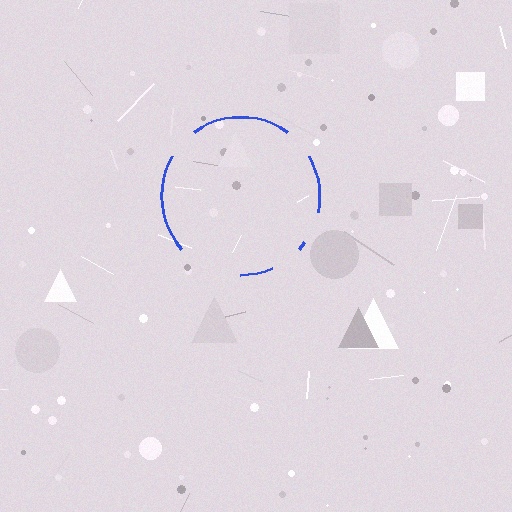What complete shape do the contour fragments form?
The contour fragments form a circle.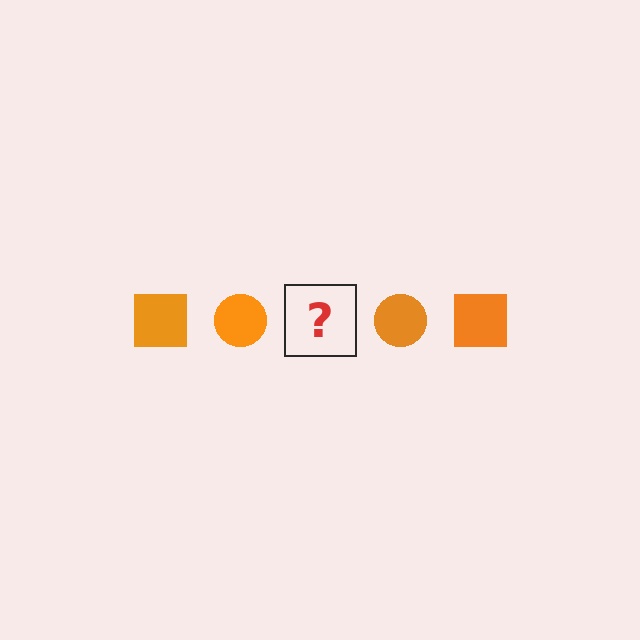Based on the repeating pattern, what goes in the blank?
The blank should be an orange square.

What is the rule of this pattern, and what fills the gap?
The rule is that the pattern cycles through square, circle shapes in orange. The gap should be filled with an orange square.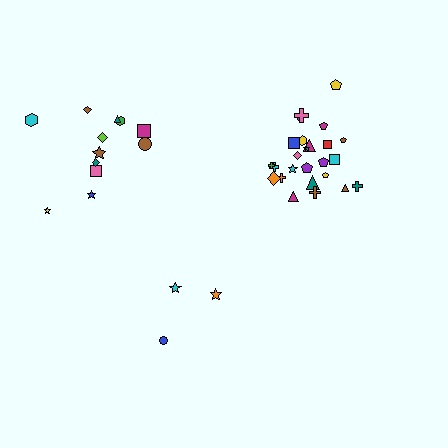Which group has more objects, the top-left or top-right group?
The top-right group.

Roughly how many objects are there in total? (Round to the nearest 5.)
Roughly 40 objects in total.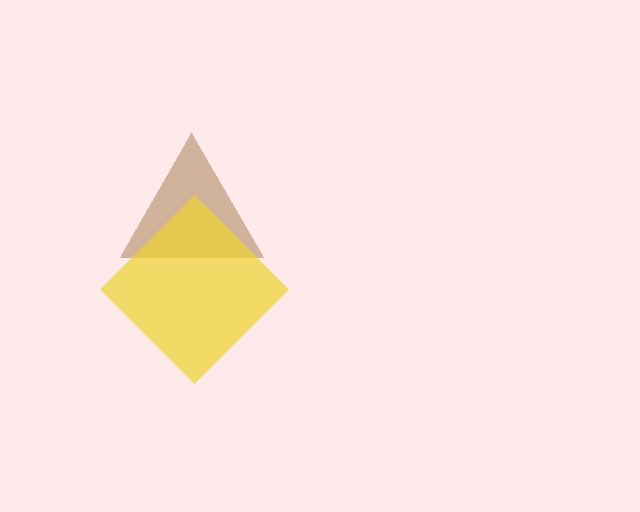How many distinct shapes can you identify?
There are 2 distinct shapes: a brown triangle, a yellow diamond.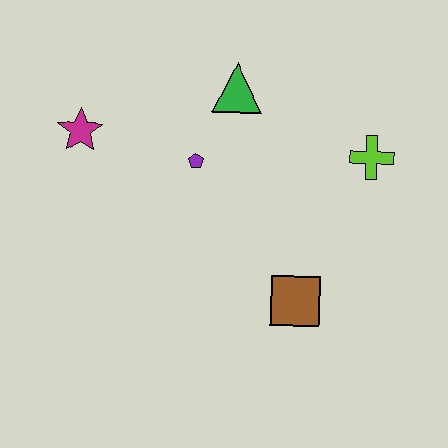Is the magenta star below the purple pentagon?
No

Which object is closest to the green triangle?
The purple pentagon is closest to the green triangle.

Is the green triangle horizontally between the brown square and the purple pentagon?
Yes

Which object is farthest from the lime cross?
The magenta star is farthest from the lime cross.